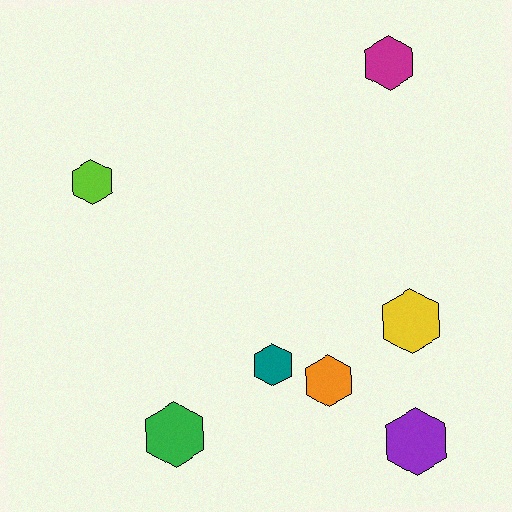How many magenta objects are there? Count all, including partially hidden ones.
There is 1 magenta object.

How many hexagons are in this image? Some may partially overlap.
There are 7 hexagons.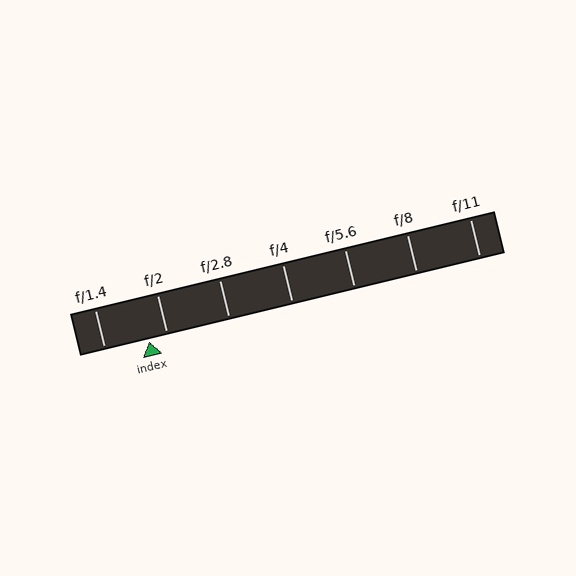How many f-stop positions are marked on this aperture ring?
There are 7 f-stop positions marked.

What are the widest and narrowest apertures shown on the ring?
The widest aperture shown is f/1.4 and the narrowest is f/11.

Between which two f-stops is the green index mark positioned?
The index mark is between f/1.4 and f/2.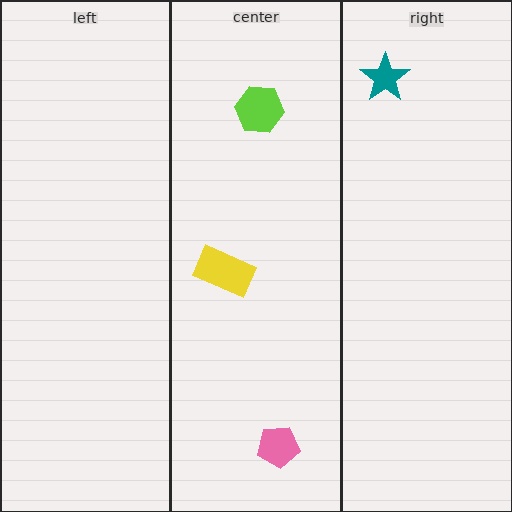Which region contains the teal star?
The right region.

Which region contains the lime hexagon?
The center region.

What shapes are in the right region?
The teal star.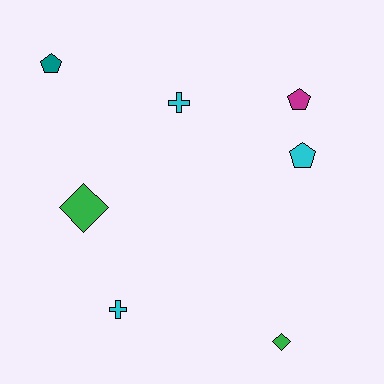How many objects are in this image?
There are 7 objects.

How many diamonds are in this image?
There are 2 diamonds.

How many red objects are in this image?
There are no red objects.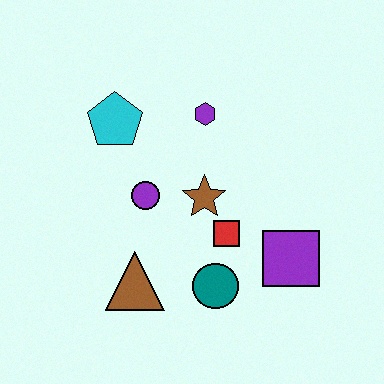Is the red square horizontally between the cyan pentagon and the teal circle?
No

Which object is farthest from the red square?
The cyan pentagon is farthest from the red square.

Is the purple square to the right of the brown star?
Yes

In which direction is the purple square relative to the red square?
The purple square is to the right of the red square.